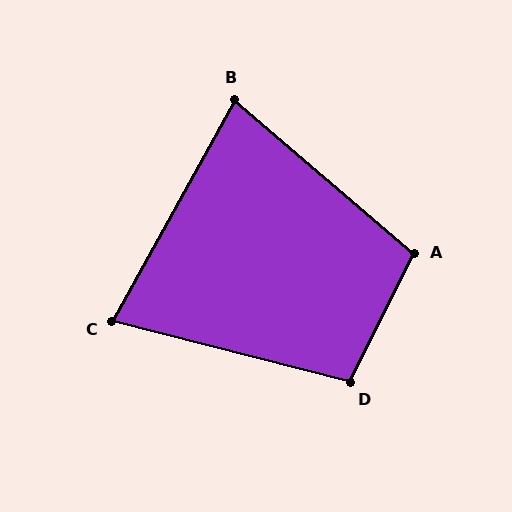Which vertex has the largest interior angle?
A, at approximately 104 degrees.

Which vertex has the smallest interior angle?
C, at approximately 76 degrees.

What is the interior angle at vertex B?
Approximately 78 degrees (acute).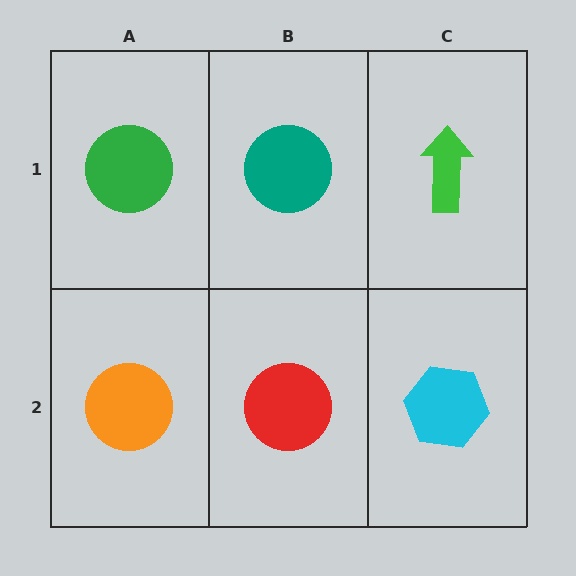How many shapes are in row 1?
3 shapes.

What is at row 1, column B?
A teal circle.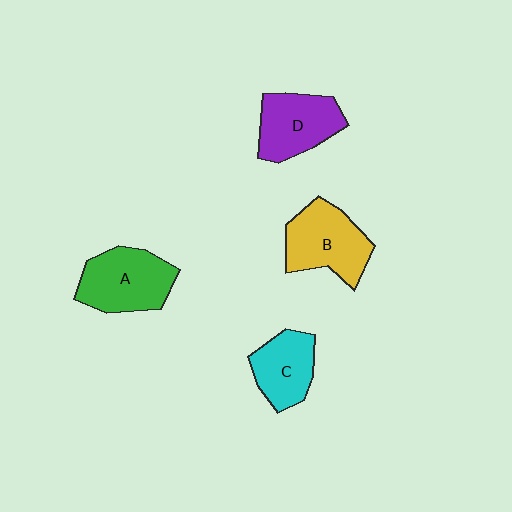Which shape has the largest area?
Shape B (yellow).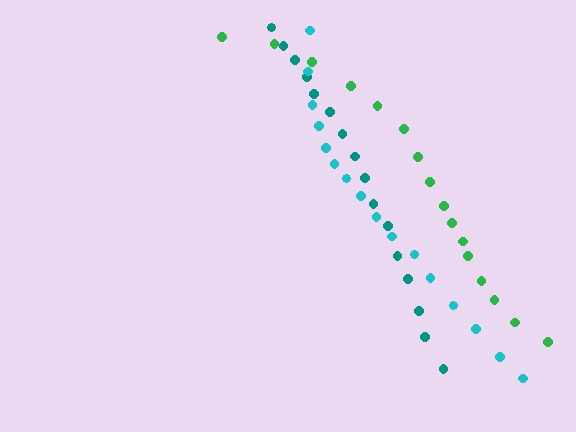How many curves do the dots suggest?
There are 3 distinct paths.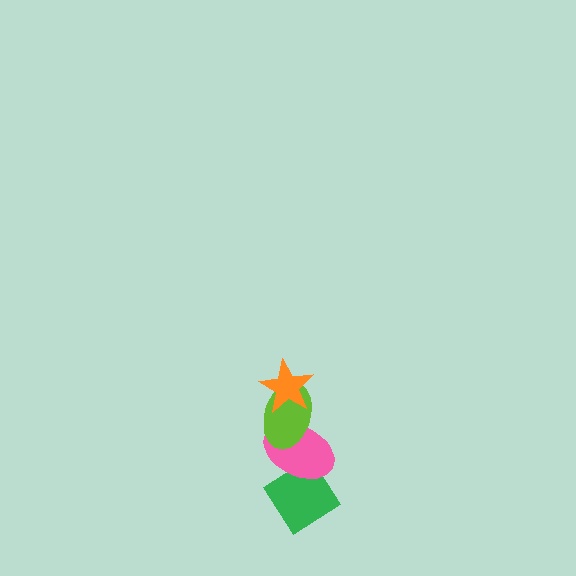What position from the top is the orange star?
The orange star is 1st from the top.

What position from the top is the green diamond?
The green diamond is 4th from the top.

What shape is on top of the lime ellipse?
The orange star is on top of the lime ellipse.